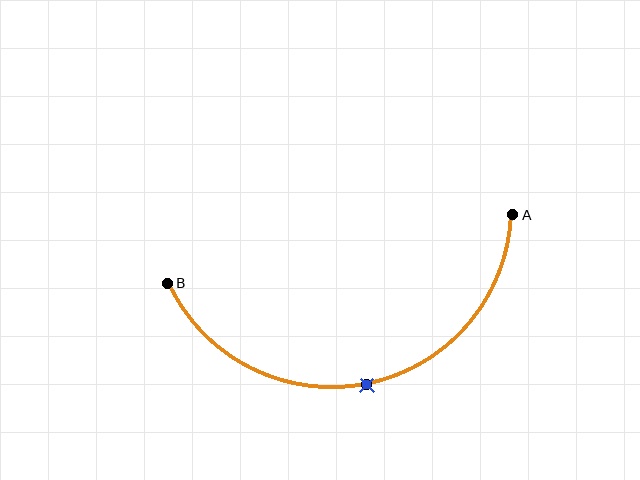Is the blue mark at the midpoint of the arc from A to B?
Yes. The blue mark lies on the arc at equal arc-length from both A and B — it is the arc midpoint.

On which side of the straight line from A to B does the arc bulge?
The arc bulges below the straight line connecting A and B.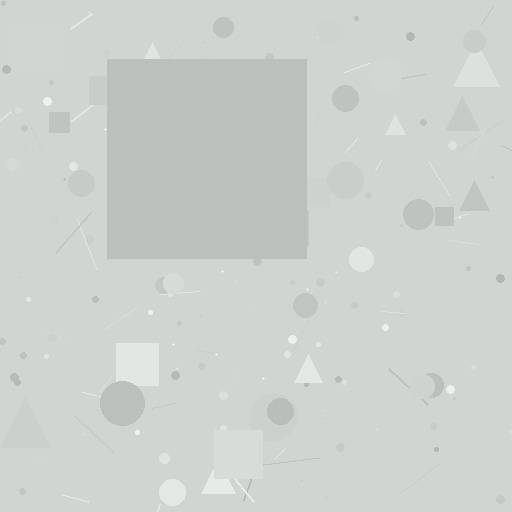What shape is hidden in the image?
A square is hidden in the image.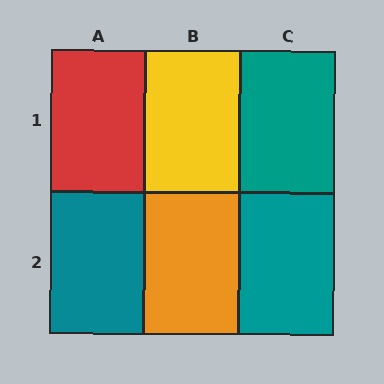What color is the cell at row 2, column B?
Orange.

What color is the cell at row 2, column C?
Teal.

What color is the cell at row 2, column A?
Teal.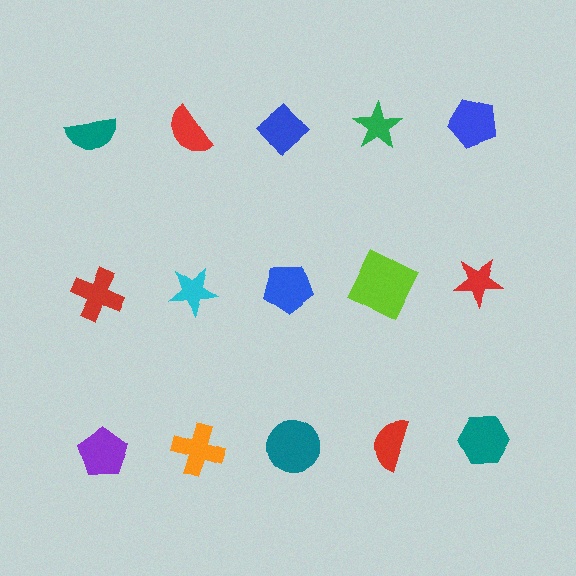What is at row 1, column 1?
A teal semicircle.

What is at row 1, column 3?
A blue diamond.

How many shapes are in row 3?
5 shapes.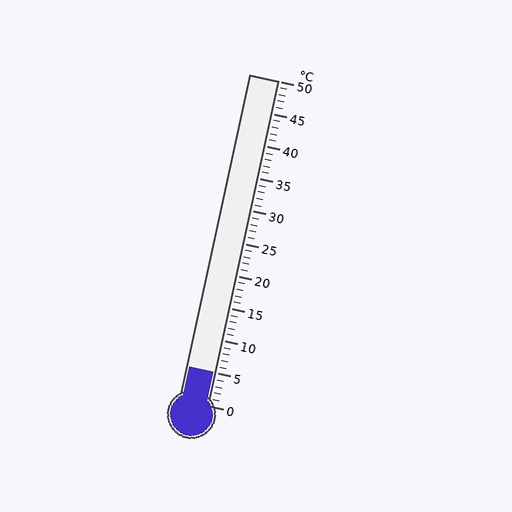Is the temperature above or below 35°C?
The temperature is below 35°C.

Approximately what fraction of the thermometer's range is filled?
The thermometer is filled to approximately 10% of its range.